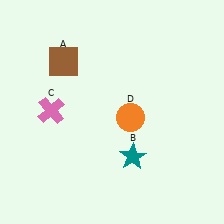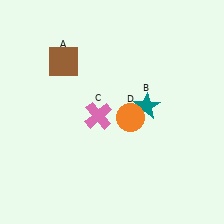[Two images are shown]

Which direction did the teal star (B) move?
The teal star (B) moved up.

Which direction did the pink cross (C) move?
The pink cross (C) moved right.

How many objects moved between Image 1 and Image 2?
2 objects moved between the two images.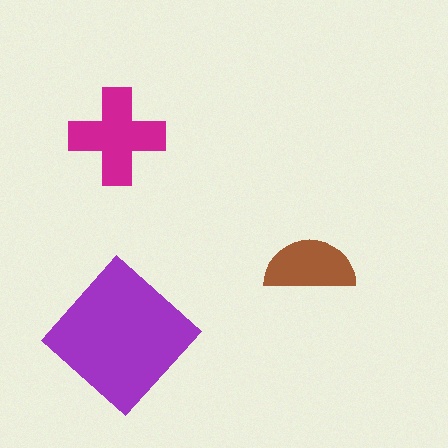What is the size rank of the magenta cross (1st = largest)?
2nd.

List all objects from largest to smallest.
The purple diamond, the magenta cross, the brown semicircle.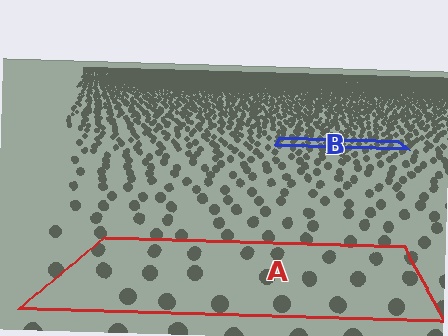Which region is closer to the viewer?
Region A is closer. The texture elements there are larger and more spread out.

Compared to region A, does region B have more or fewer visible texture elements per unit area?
Region B has more texture elements per unit area — they are packed more densely because it is farther away.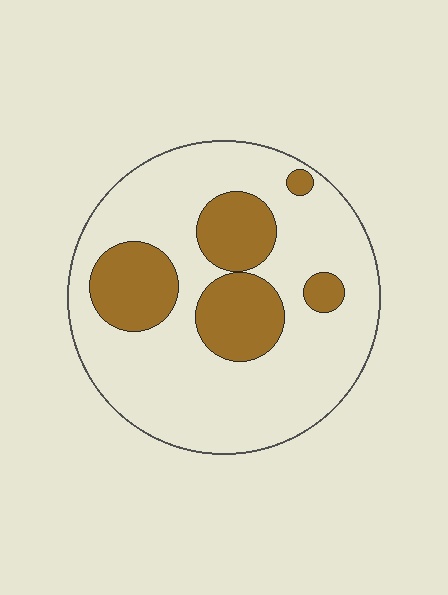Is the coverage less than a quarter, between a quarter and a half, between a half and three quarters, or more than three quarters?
Between a quarter and a half.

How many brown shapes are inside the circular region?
5.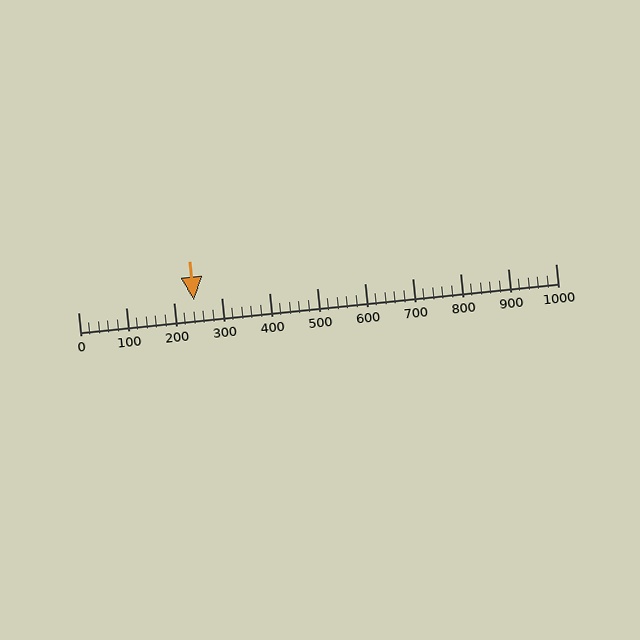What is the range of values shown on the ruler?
The ruler shows values from 0 to 1000.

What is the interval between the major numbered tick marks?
The major tick marks are spaced 100 units apart.